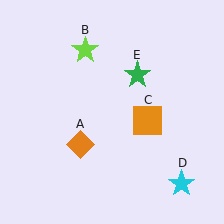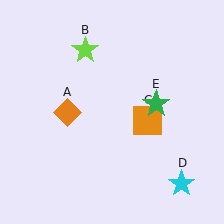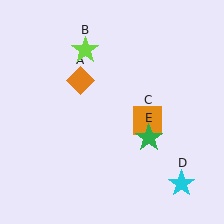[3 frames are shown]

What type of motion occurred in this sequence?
The orange diamond (object A), green star (object E) rotated clockwise around the center of the scene.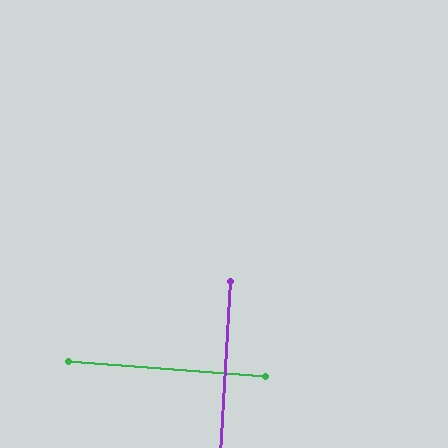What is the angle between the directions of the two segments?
Approximately 89 degrees.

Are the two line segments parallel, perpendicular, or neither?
Perpendicular — they meet at approximately 89°.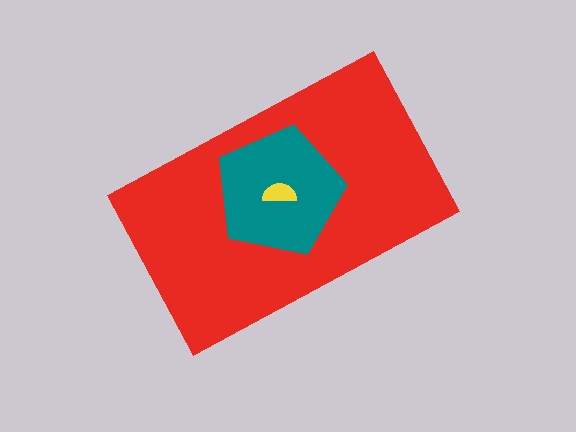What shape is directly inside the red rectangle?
The teal pentagon.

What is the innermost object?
The yellow semicircle.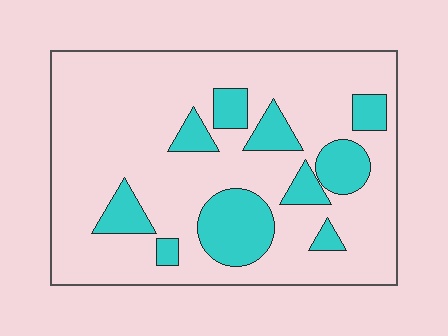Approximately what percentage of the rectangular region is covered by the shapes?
Approximately 20%.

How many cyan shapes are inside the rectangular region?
10.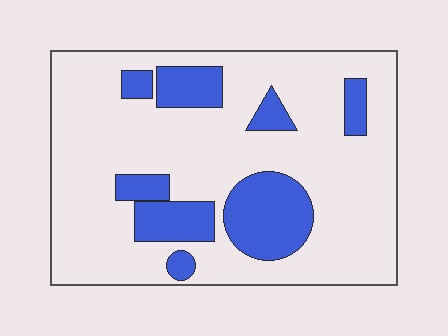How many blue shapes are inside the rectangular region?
8.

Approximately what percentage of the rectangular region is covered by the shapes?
Approximately 20%.